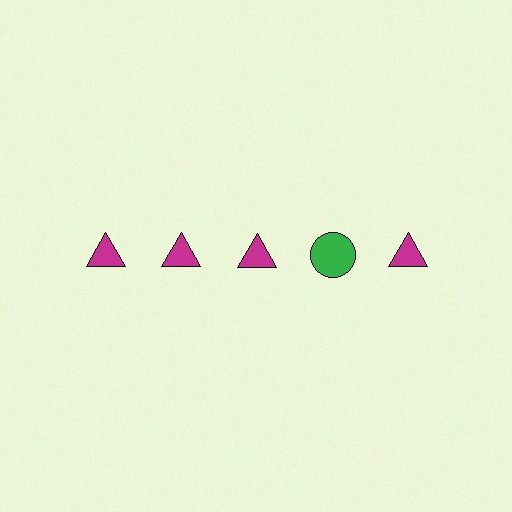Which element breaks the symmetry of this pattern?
The green circle in the top row, second from right column breaks the symmetry. All other shapes are magenta triangles.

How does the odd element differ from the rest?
It differs in both color (green instead of magenta) and shape (circle instead of triangle).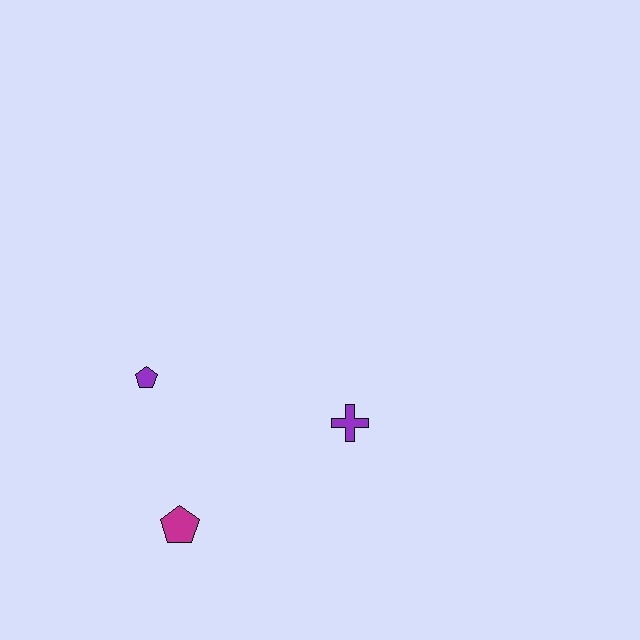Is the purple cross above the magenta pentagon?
Yes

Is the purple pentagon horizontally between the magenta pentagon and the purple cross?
No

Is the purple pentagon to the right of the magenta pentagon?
No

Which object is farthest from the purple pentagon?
The purple cross is farthest from the purple pentagon.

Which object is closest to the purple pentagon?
The magenta pentagon is closest to the purple pentagon.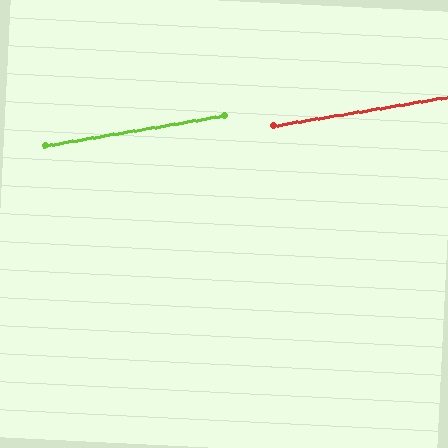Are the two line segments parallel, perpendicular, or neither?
Parallel — their directions differ by only 0.1°.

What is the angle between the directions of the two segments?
Approximately 0 degrees.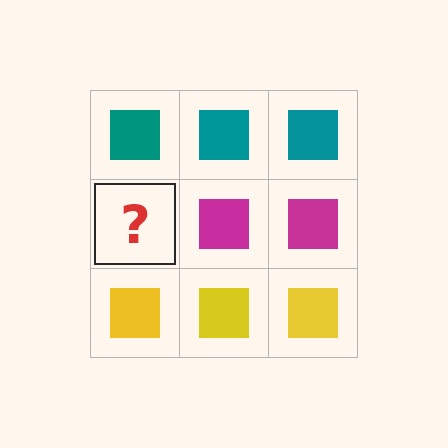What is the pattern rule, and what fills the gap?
The rule is that each row has a consistent color. The gap should be filled with a magenta square.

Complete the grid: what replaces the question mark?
The question mark should be replaced with a magenta square.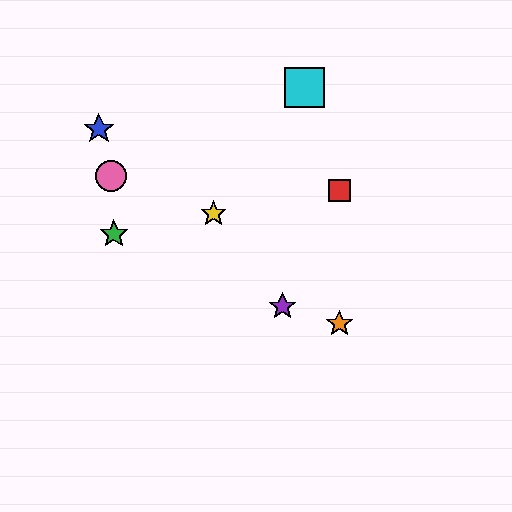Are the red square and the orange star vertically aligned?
Yes, both are at x≈339.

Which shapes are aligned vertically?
The red square, the orange star are aligned vertically.